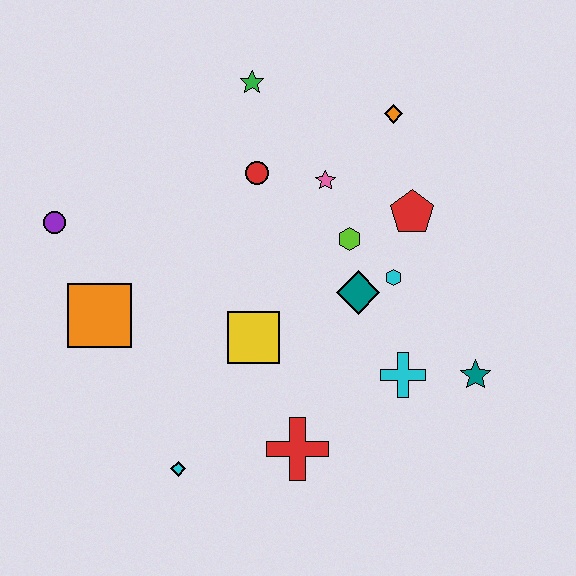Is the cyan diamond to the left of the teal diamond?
Yes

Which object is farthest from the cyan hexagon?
The purple circle is farthest from the cyan hexagon.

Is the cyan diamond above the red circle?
No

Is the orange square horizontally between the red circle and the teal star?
No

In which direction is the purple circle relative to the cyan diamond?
The purple circle is above the cyan diamond.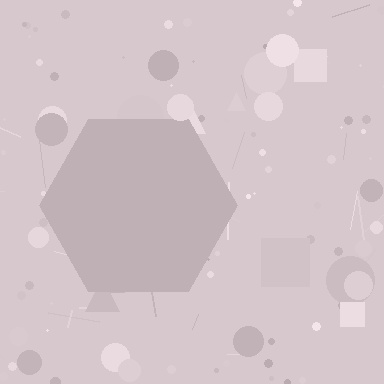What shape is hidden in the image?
A hexagon is hidden in the image.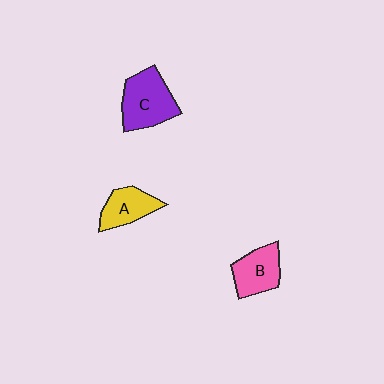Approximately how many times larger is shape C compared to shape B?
Approximately 1.3 times.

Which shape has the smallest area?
Shape A (yellow).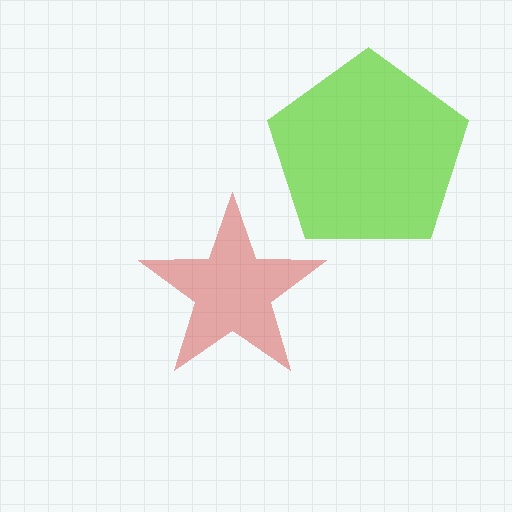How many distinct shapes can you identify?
There are 2 distinct shapes: a red star, a lime pentagon.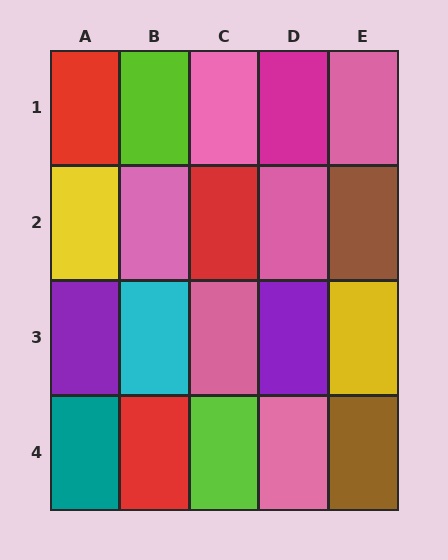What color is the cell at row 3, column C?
Pink.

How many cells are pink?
6 cells are pink.